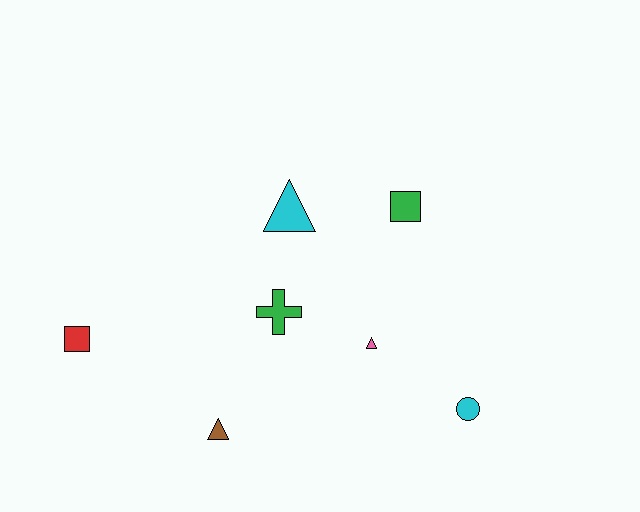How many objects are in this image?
There are 7 objects.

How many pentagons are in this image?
There are no pentagons.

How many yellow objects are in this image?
There are no yellow objects.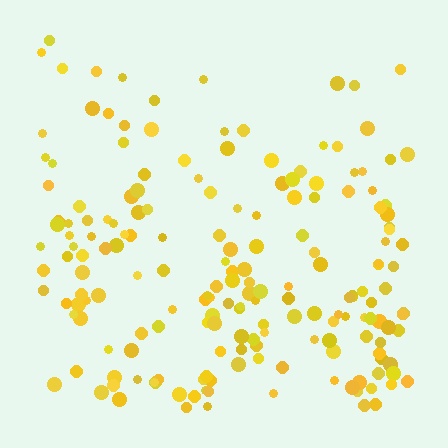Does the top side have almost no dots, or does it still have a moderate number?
Still a moderate number, just noticeably fewer than the bottom.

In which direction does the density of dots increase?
From top to bottom, with the bottom side densest.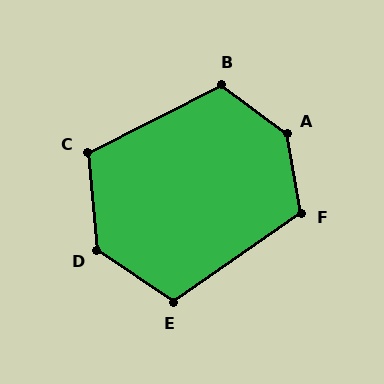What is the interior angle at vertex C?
Approximately 112 degrees (obtuse).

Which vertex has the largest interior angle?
A, at approximately 137 degrees.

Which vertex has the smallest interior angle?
E, at approximately 111 degrees.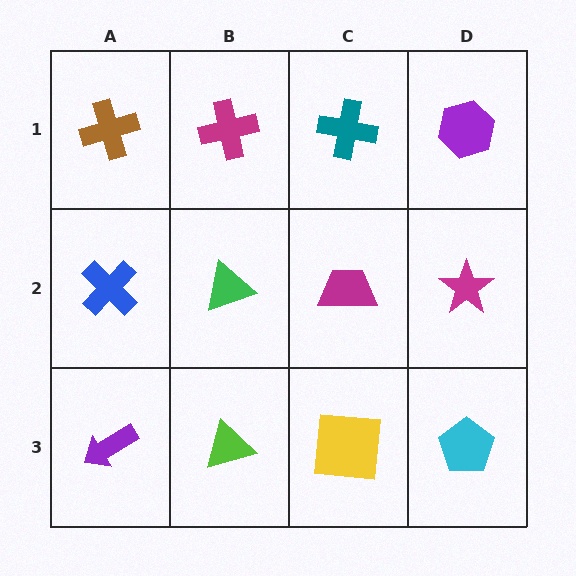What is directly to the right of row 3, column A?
A lime triangle.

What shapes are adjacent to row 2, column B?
A magenta cross (row 1, column B), a lime triangle (row 3, column B), a blue cross (row 2, column A), a magenta trapezoid (row 2, column C).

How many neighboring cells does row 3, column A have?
2.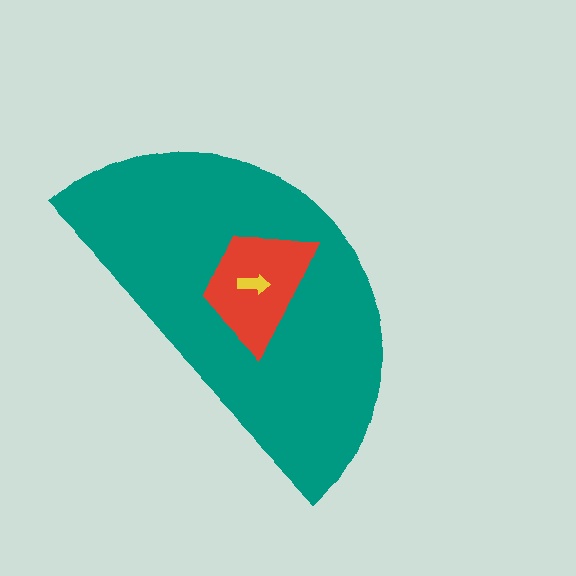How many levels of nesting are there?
3.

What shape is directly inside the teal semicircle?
The red trapezoid.